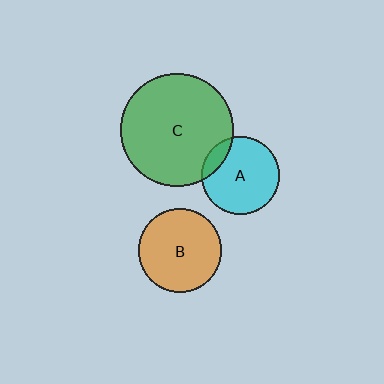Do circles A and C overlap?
Yes.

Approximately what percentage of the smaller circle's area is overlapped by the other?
Approximately 15%.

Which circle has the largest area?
Circle C (green).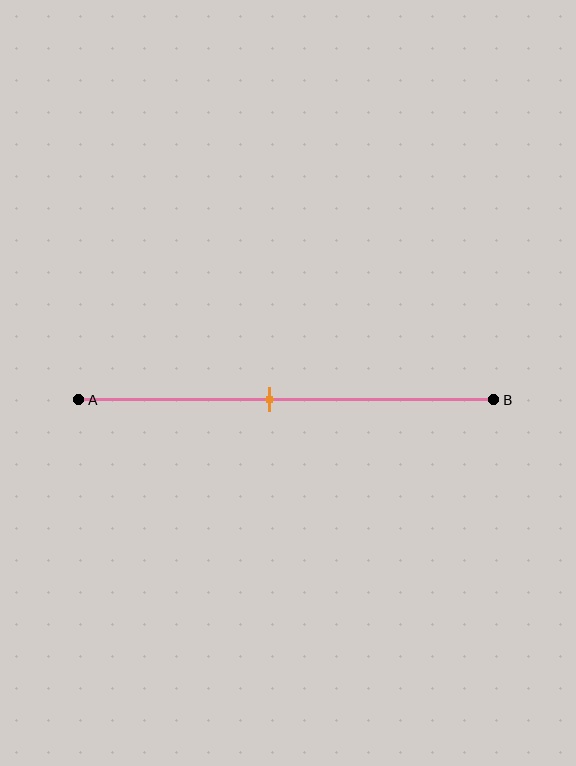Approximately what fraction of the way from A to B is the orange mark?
The orange mark is approximately 45% of the way from A to B.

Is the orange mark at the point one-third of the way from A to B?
No, the mark is at about 45% from A, not at the 33% one-third point.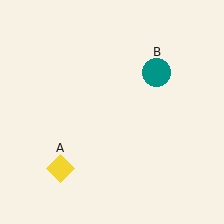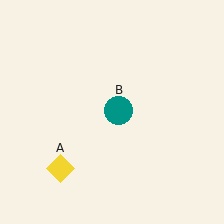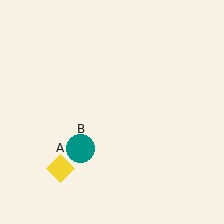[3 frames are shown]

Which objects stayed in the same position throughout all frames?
Yellow diamond (object A) remained stationary.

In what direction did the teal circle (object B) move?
The teal circle (object B) moved down and to the left.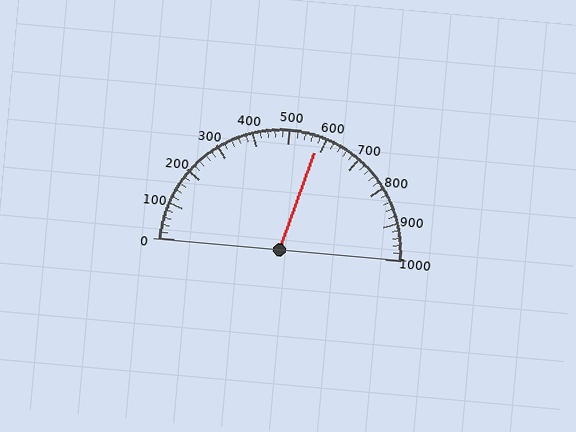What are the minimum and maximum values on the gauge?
The gauge ranges from 0 to 1000.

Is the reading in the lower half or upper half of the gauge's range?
The reading is in the upper half of the range (0 to 1000).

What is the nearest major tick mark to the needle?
The nearest major tick mark is 600.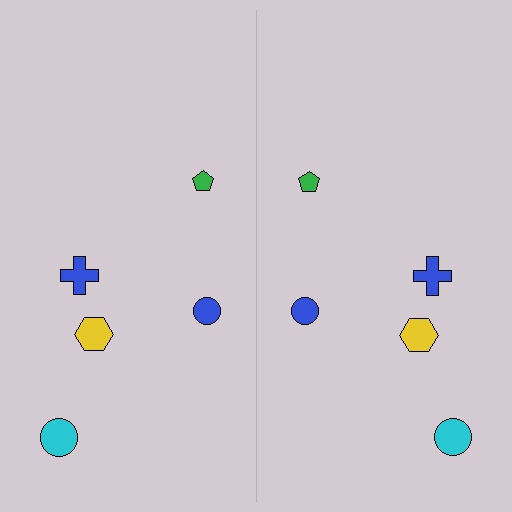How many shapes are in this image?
There are 10 shapes in this image.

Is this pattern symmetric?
Yes, this pattern has bilateral (reflection) symmetry.